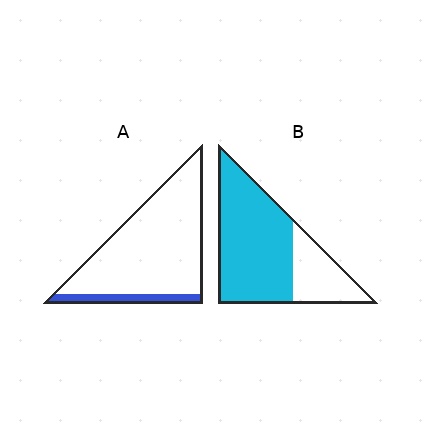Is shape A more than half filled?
No.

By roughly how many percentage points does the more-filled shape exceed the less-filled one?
By roughly 60 percentage points (B over A).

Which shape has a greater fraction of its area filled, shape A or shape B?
Shape B.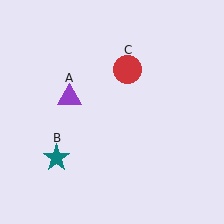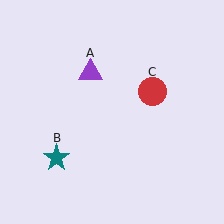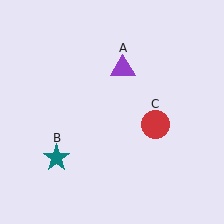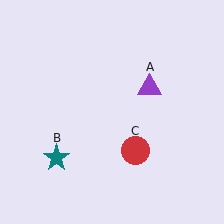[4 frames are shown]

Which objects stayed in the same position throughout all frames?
Teal star (object B) remained stationary.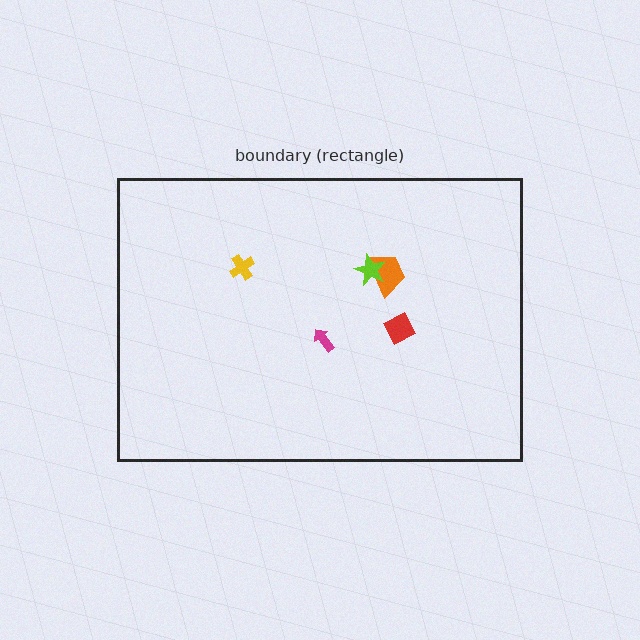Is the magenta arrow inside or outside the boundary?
Inside.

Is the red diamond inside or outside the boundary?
Inside.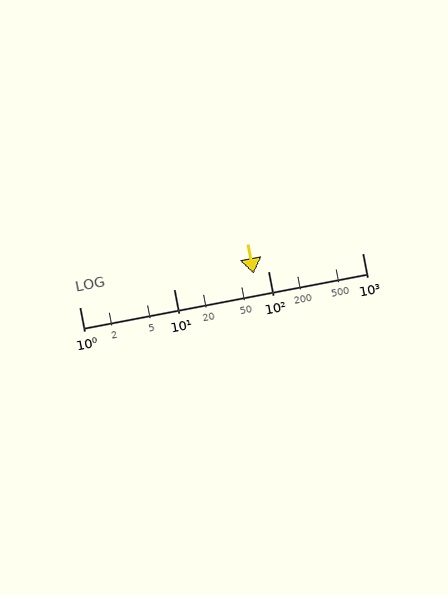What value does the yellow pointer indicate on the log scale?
The pointer indicates approximately 70.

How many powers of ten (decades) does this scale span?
The scale spans 3 decades, from 1 to 1000.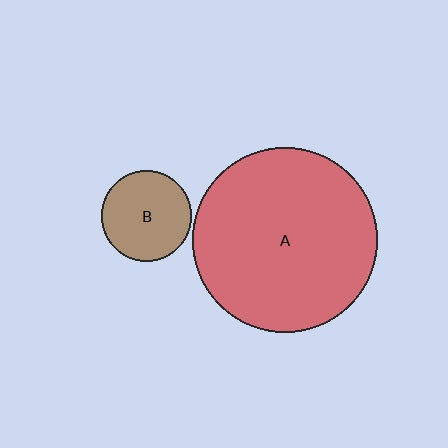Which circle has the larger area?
Circle A (red).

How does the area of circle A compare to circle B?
Approximately 4.2 times.